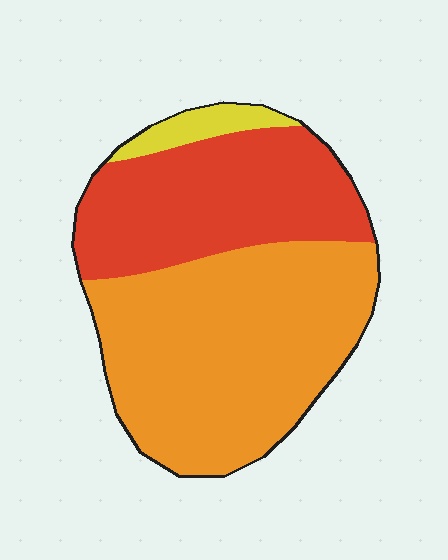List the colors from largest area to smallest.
From largest to smallest: orange, red, yellow.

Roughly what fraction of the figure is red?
Red takes up about three eighths (3/8) of the figure.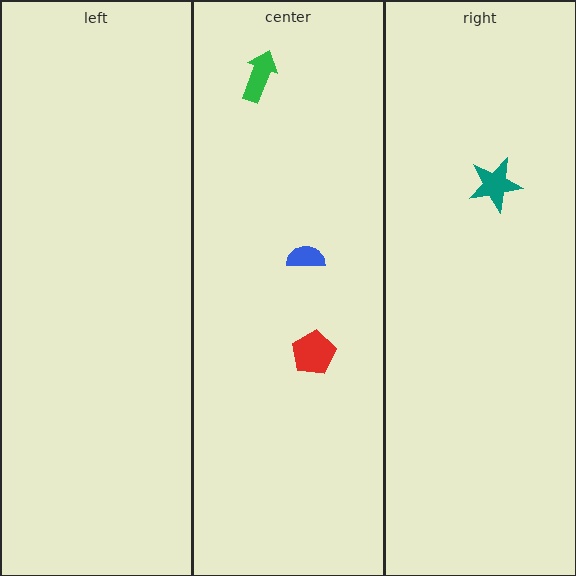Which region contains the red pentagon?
The center region.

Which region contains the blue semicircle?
The center region.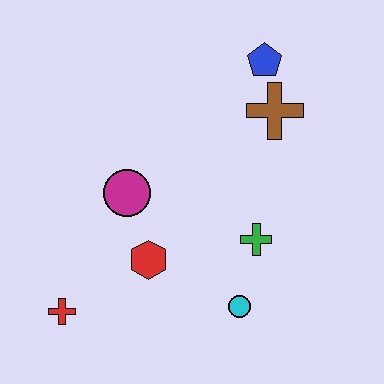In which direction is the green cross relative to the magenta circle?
The green cross is to the right of the magenta circle.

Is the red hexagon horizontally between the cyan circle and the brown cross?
No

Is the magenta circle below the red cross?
No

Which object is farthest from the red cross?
The blue pentagon is farthest from the red cross.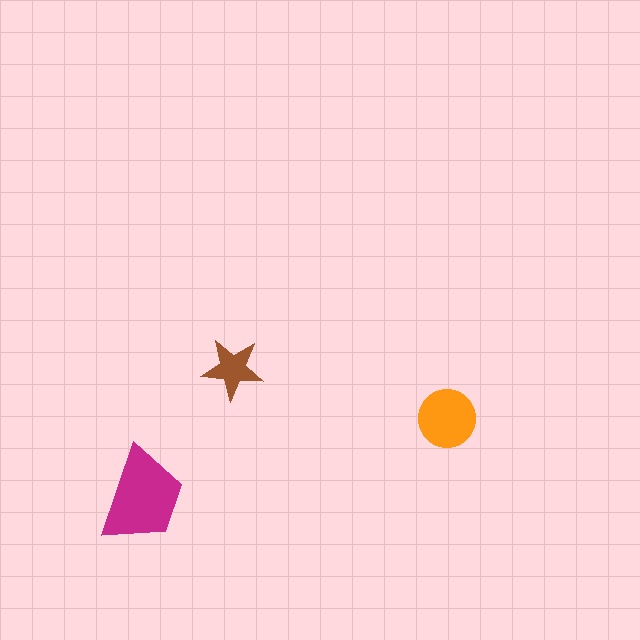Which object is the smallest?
The brown star.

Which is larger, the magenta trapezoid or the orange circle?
The magenta trapezoid.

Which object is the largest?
The magenta trapezoid.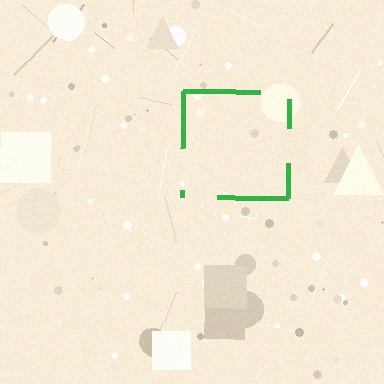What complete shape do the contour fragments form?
The contour fragments form a square.